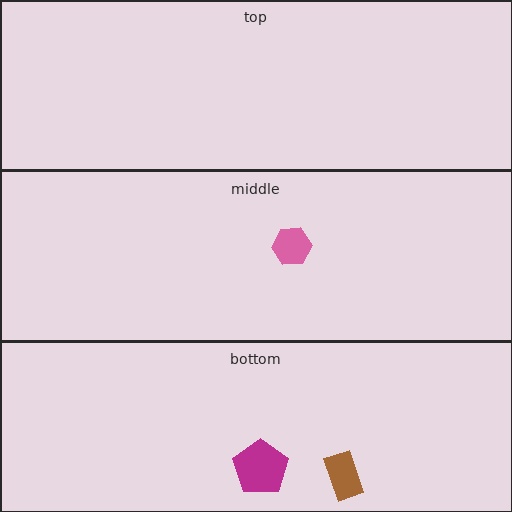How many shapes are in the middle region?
1.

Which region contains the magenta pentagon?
The bottom region.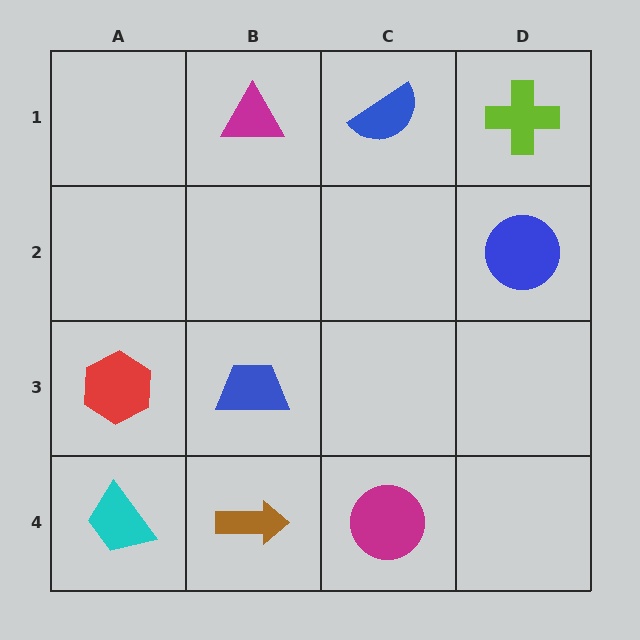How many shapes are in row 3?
2 shapes.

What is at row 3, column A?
A red hexagon.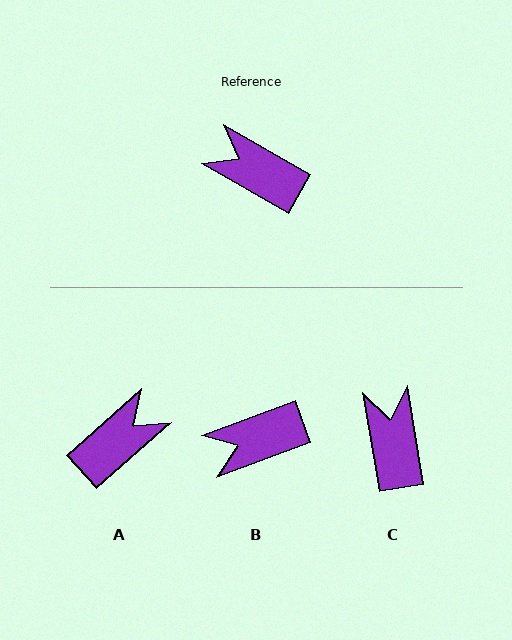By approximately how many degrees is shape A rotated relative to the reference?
Approximately 108 degrees clockwise.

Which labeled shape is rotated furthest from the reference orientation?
A, about 108 degrees away.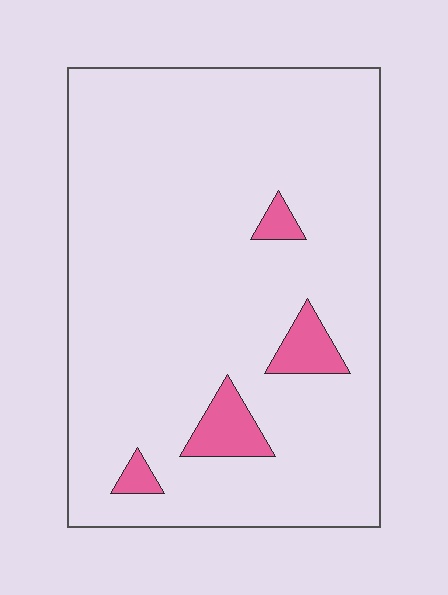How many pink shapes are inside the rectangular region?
4.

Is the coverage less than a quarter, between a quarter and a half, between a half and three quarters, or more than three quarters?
Less than a quarter.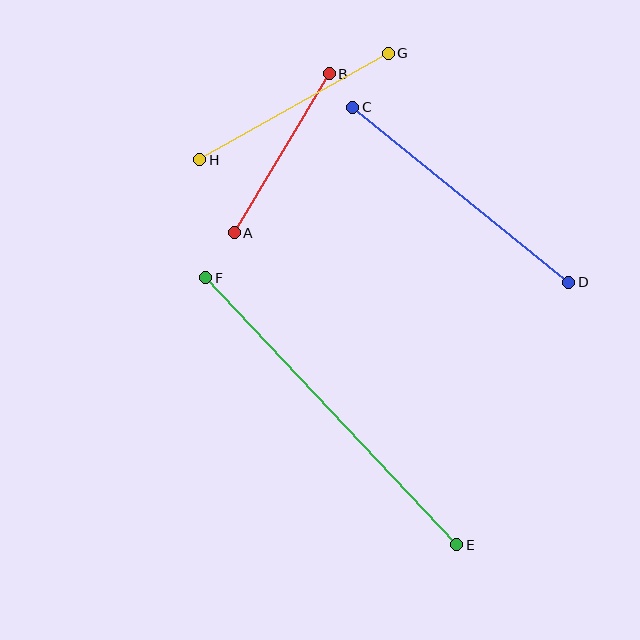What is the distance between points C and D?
The distance is approximately 278 pixels.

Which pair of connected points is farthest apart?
Points E and F are farthest apart.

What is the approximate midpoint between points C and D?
The midpoint is at approximately (461, 195) pixels.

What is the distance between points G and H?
The distance is approximately 216 pixels.